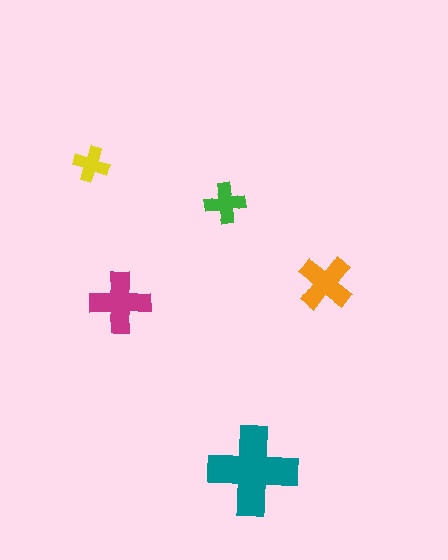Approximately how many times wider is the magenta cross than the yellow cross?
About 1.5 times wider.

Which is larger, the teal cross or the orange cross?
The teal one.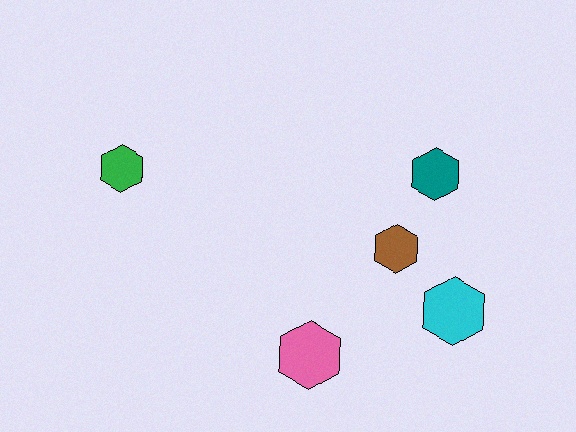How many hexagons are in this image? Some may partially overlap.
There are 5 hexagons.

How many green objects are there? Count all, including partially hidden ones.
There is 1 green object.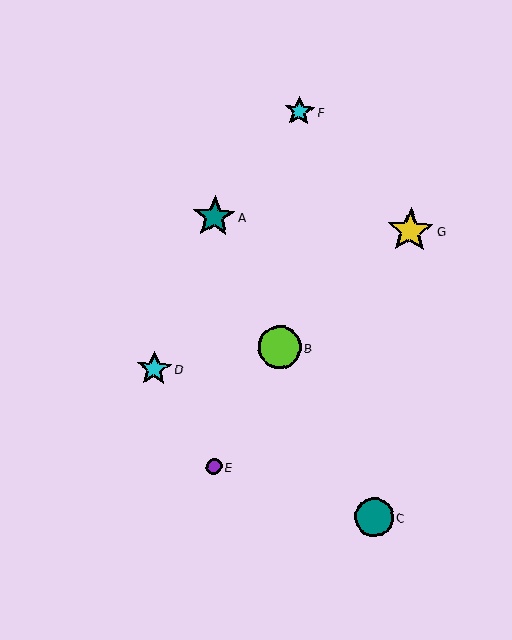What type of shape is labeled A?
Shape A is a teal star.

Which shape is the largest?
The yellow star (labeled G) is the largest.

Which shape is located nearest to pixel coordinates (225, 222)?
The teal star (labeled A) at (214, 217) is nearest to that location.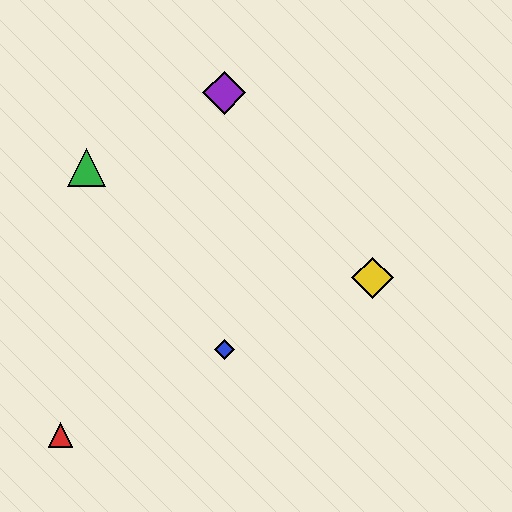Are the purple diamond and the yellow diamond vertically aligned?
No, the purple diamond is at x≈224 and the yellow diamond is at x≈373.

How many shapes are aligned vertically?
2 shapes (the blue diamond, the purple diamond) are aligned vertically.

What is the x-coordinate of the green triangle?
The green triangle is at x≈87.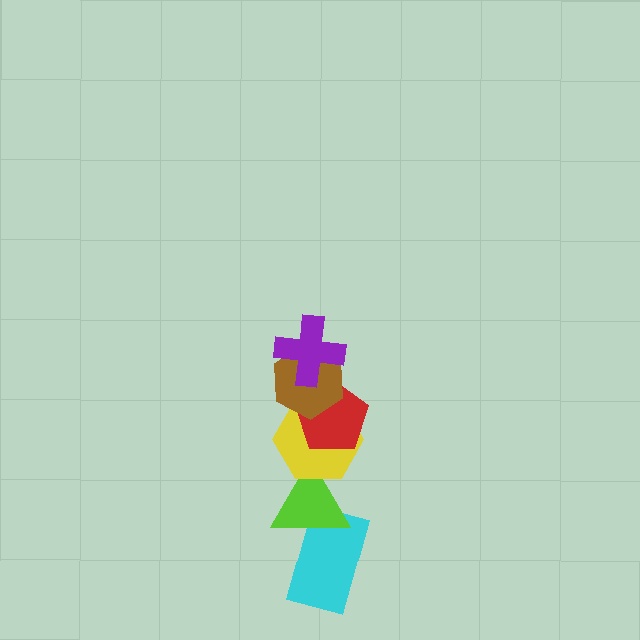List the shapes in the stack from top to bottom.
From top to bottom: the purple cross, the brown hexagon, the red pentagon, the yellow hexagon, the lime triangle, the cyan rectangle.